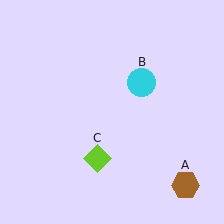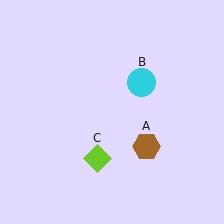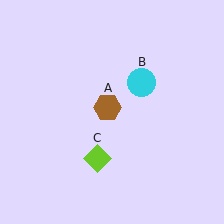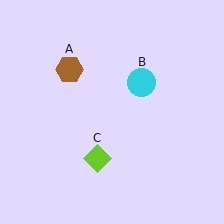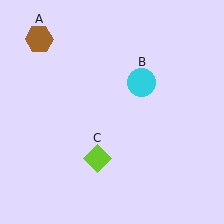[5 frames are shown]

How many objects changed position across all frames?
1 object changed position: brown hexagon (object A).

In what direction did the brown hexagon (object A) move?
The brown hexagon (object A) moved up and to the left.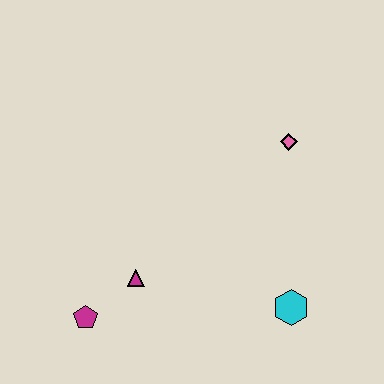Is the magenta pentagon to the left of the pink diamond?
Yes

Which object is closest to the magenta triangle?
The magenta pentagon is closest to the magenta triangle.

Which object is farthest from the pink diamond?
The magenta pentagon is farthest from the pink diamond.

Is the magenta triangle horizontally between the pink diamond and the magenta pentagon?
Yes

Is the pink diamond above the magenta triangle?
Yes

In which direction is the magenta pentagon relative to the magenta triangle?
The magenta pentagon is to the left of the magenta triangle.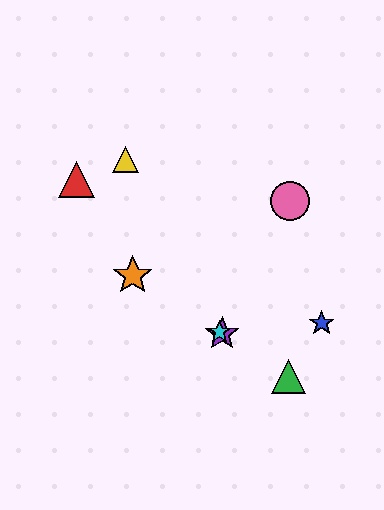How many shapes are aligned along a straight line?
4 shapes (the green triangle, the purple star, the orange star, the cyan star) are aligned along a straight line.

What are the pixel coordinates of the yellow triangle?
The yellow triangle is at (125, 159).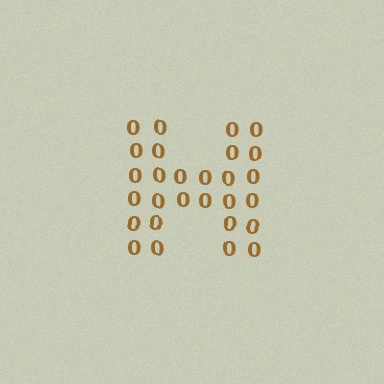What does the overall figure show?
The overall figure shows the letter H.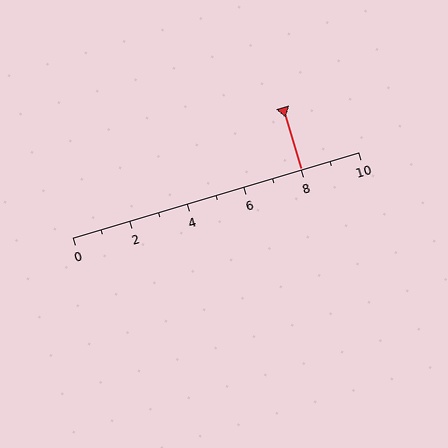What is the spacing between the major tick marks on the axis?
The major ticks are spaced 2 apart.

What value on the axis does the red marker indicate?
The marker indicates approximately 8.